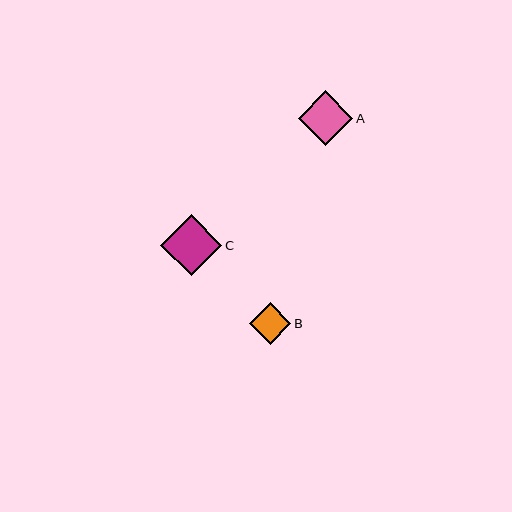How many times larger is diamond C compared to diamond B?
Diamond C is approximately 1.5 times the size of diamond B.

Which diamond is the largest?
Diamond C is the largest with a size of approximately 61 pixels.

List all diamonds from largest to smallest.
From largest to smallest: C, A, B.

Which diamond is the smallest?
Diamond B is the smallest with a size of approximately 41 pixels.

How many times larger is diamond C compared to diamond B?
Diamond C is approximately 1.5 times the size of diamond B.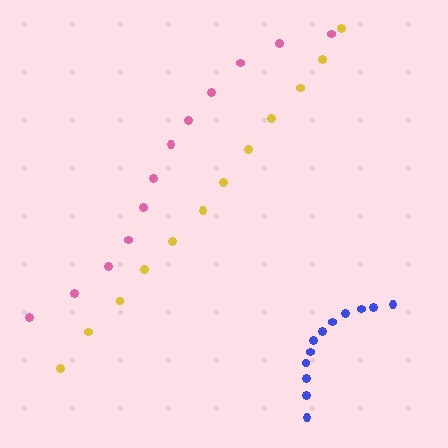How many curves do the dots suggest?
There are 3 distinct paths.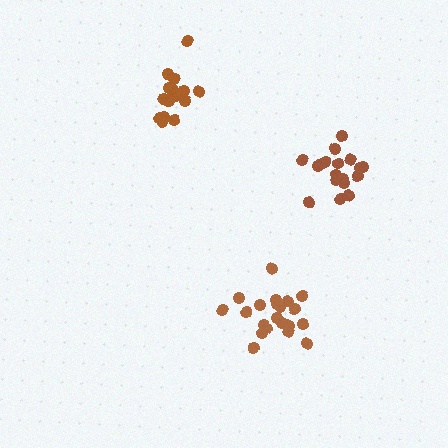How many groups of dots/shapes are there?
There are 3 groups.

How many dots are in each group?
Group 1: 18 dots, Group 2: 21 dots, Group 3: 18 dots (57 total).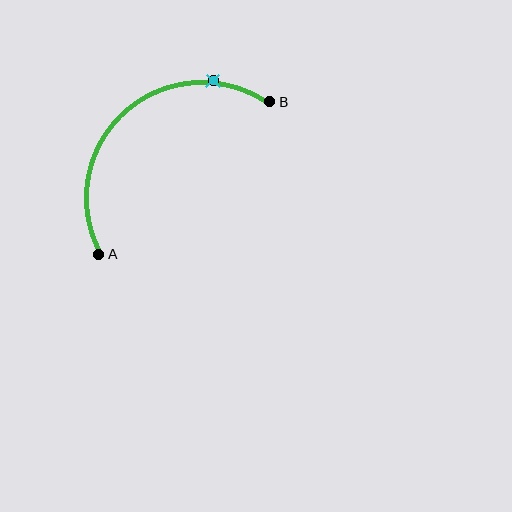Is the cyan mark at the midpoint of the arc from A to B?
No. The cyan mark lies on the arc but is closer to endpoint B. The arc midpoint would be at the point on the curve equidistant along the arc from both A and B.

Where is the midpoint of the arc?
The arc midpoint is the point on the curve farthest from the straight line joining A and B. It sits above and to the left of that line.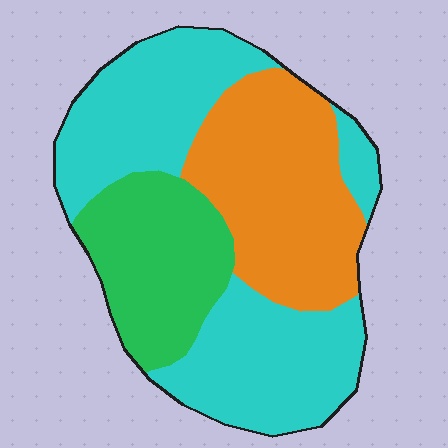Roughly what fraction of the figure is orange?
Orange covers around 30% of the figure.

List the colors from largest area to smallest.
From largest to smallest: cyan, orange, green.